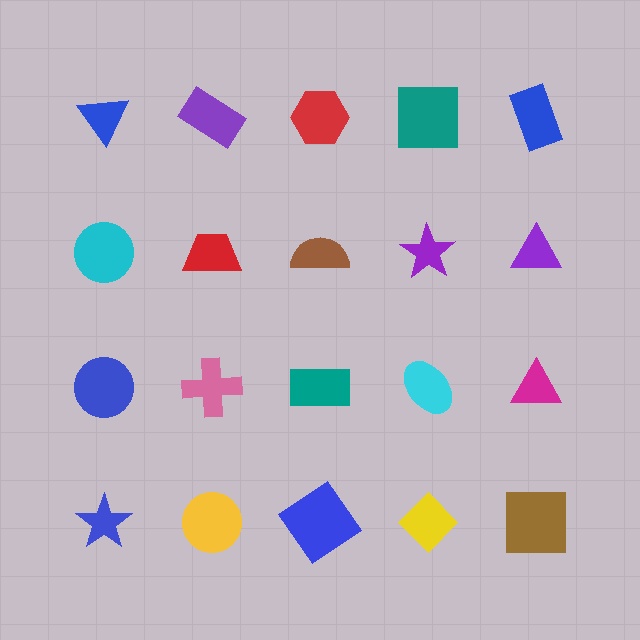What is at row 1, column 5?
A blue rectangle.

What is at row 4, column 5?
A brown square.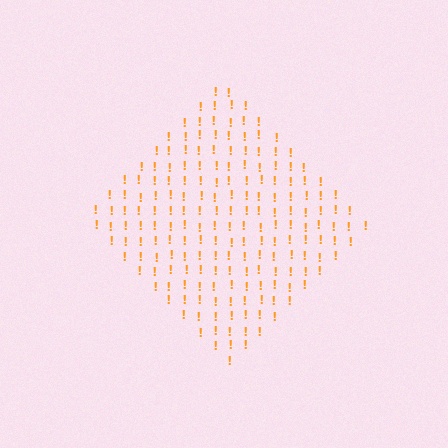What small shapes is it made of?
It is made of small exclamation marks.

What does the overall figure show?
The overall figure shows a diamond.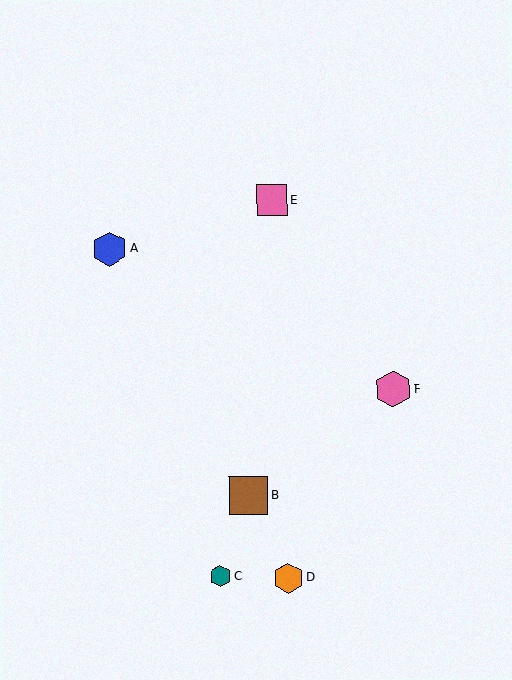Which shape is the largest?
The brown square (labeled B) is the largest.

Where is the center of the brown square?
The center of the brown square is at (248, 495).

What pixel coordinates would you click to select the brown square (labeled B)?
Click at (248, 495) to select the brown square B.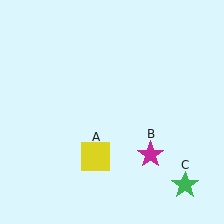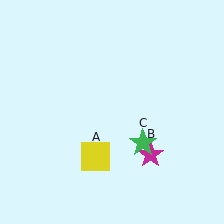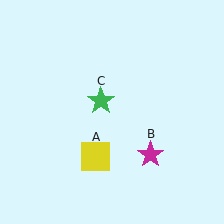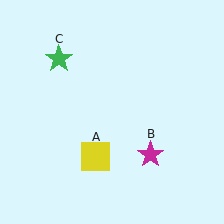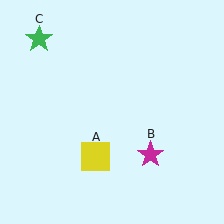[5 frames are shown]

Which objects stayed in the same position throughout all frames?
Yellow square (object A) and magenta star (object B) remained stationary.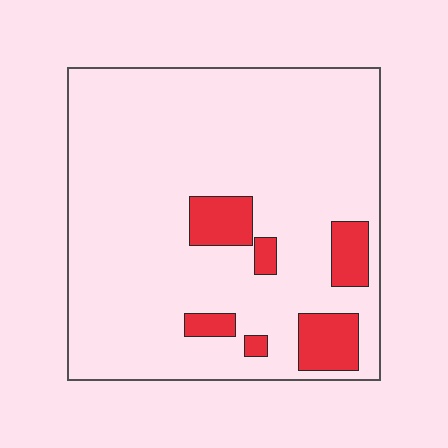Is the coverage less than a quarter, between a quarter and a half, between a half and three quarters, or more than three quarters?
Less than a quarter.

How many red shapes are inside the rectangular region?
6.